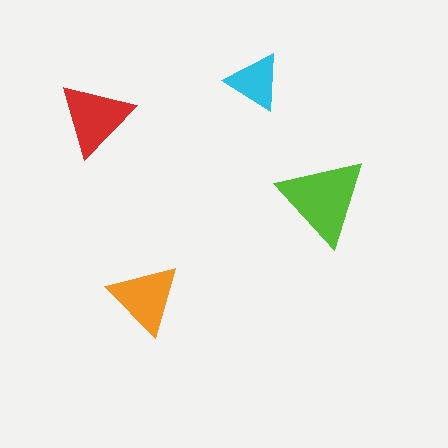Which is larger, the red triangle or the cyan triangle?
The red one.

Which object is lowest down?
The orange triangle is bottommost.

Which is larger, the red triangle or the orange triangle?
The red one.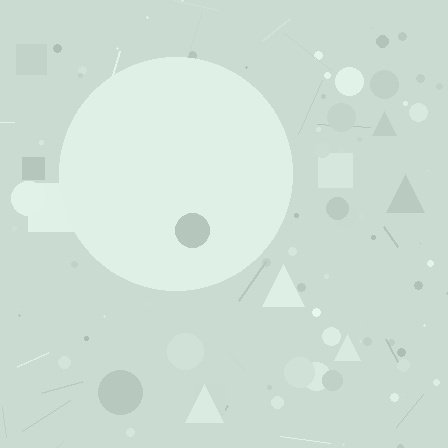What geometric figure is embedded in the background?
A circle is embedded in the background.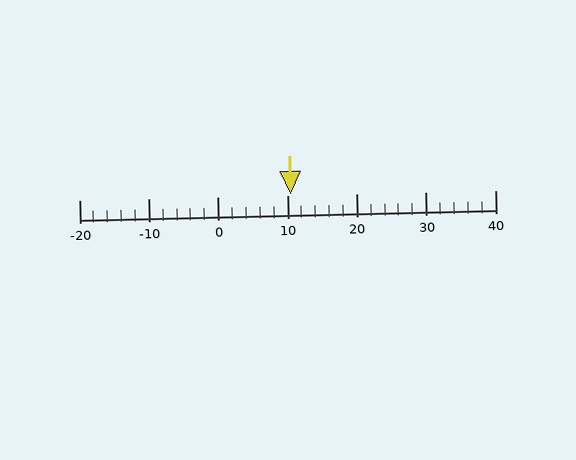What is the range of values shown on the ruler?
The ruler shows values from -20 to 40.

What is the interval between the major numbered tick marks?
The major tick marks are spaced 10 units apart.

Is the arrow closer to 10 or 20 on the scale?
The arrow is closer to 10.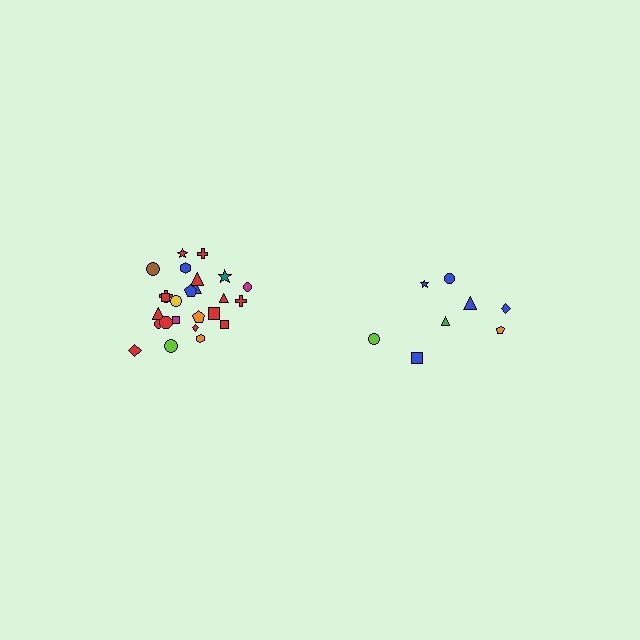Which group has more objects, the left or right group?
The left group.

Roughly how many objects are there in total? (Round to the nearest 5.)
Roughly 35 objects in total.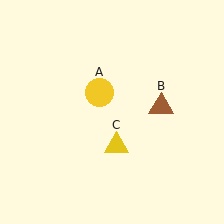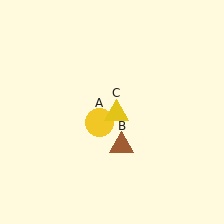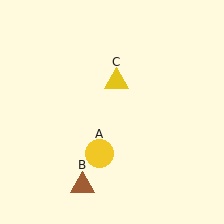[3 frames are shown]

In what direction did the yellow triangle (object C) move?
The yellow triangle (object C) moved up.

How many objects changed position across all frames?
3 objects changed position: yellow circle (object A), brown triangle (object B), yellow triangle (object C).